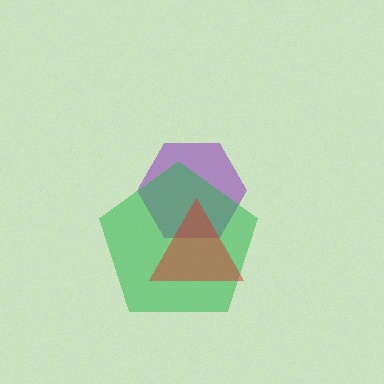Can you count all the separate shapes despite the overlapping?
Yes, there are 3 separate shapes.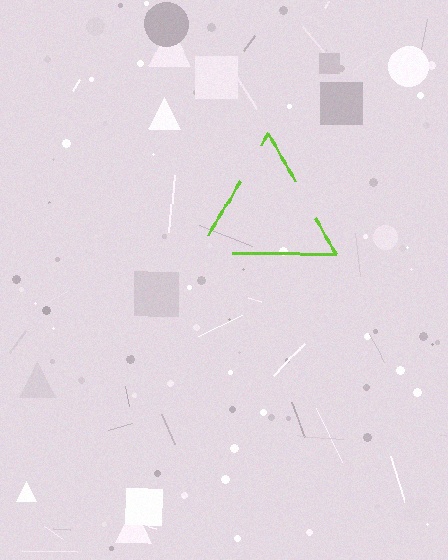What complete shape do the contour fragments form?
The contour fragments form a triangle.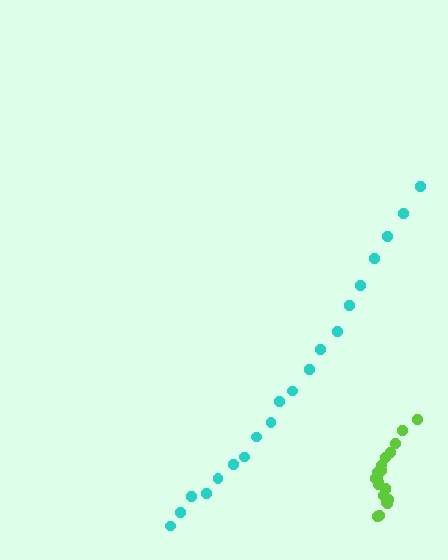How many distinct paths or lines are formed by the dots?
There are 2 distinct paths.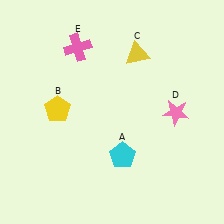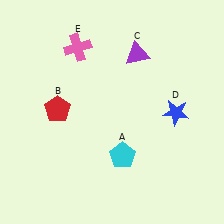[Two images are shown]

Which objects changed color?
B changed from yellow to red. C changed from yellow to purple. D changed from pink to blue.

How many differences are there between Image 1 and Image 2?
There are 3 differences between the two images.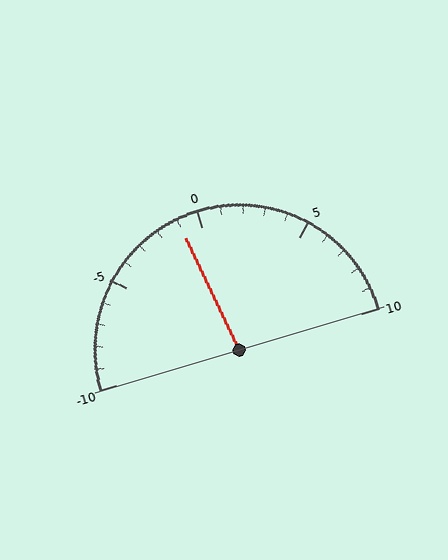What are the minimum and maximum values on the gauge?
The gauge ranges from -10 to 10.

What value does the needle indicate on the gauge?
The needle indicates approximately -1.